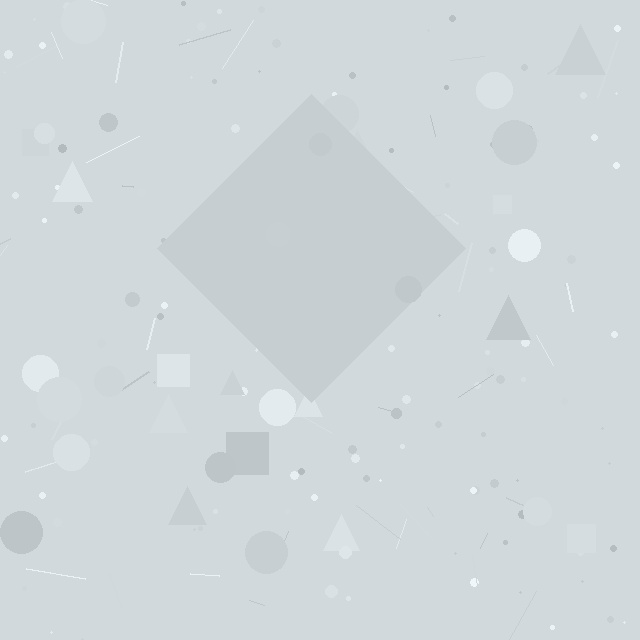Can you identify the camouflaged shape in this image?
The camouflaged shape is a diamond.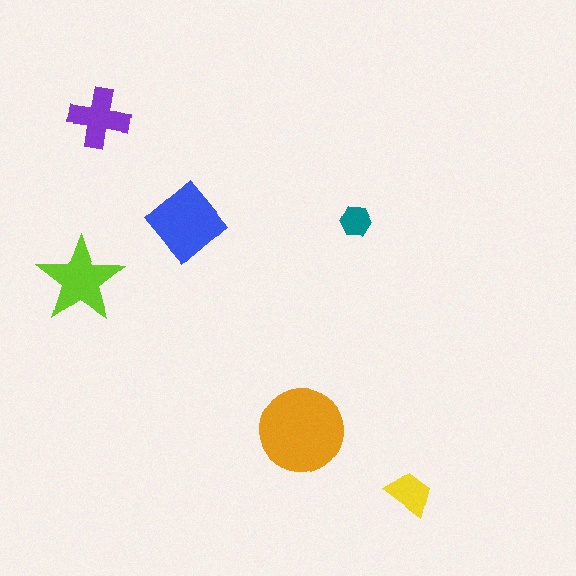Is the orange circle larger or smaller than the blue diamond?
Larger.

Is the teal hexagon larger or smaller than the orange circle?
Smaller.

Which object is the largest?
The orange circle.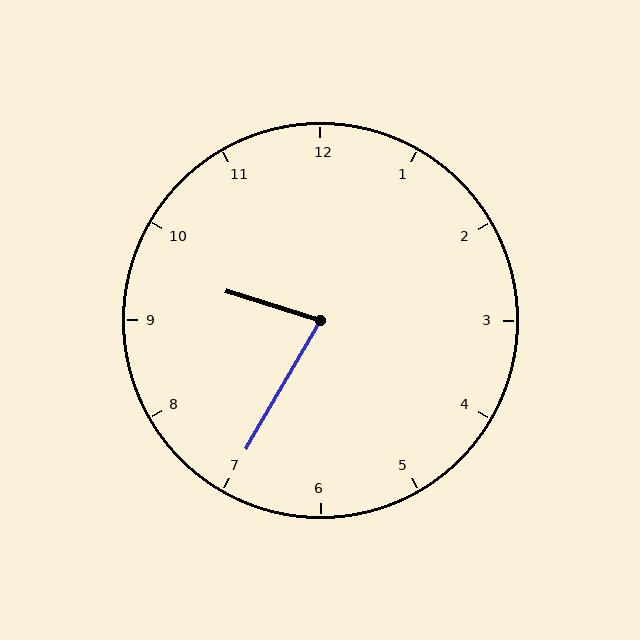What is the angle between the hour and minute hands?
Approximately 78 degrees.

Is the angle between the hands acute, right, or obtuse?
It is acute.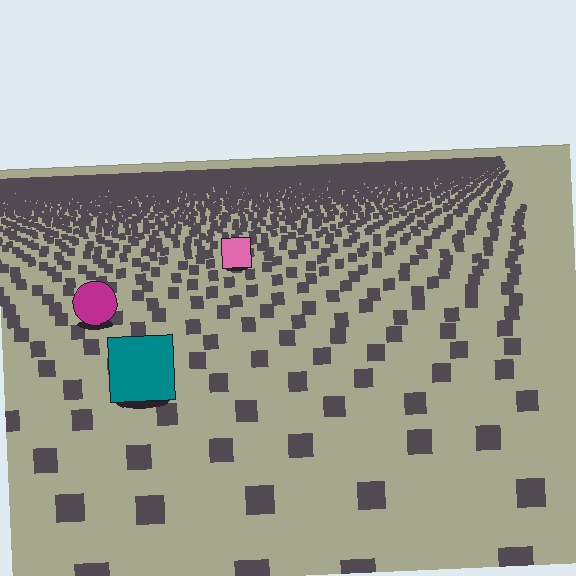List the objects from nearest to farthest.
From nearest to farthest: the teal square, the magenta circle, the pink square.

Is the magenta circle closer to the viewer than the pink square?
Yes. The magenta circle is closer — you can tell from the texture gradient: the ground texture is coarser near it.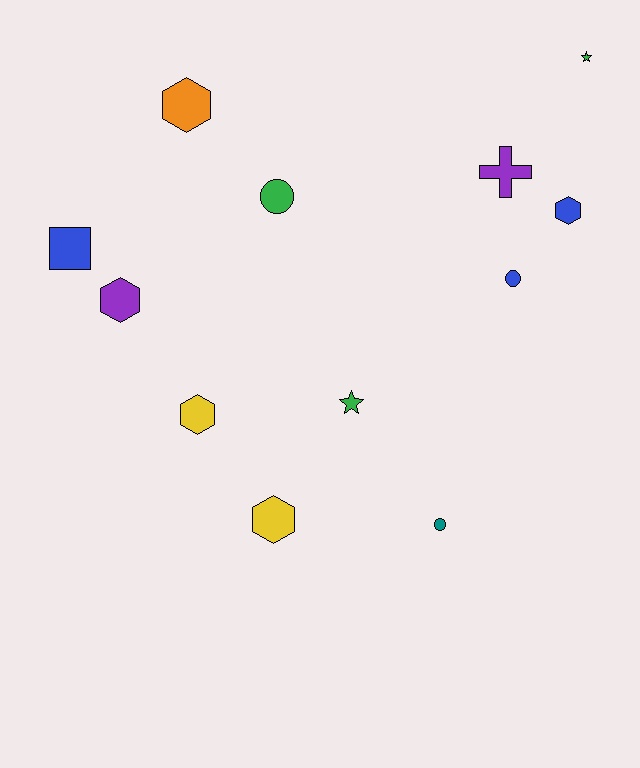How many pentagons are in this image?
There are no pentagons.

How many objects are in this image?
There are 12 objects.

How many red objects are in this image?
There are no red objects.